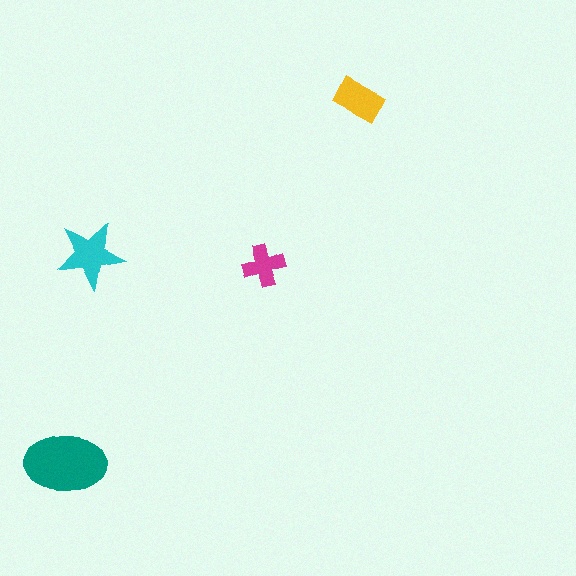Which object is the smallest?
The magenta cross.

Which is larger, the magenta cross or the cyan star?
The cyan star.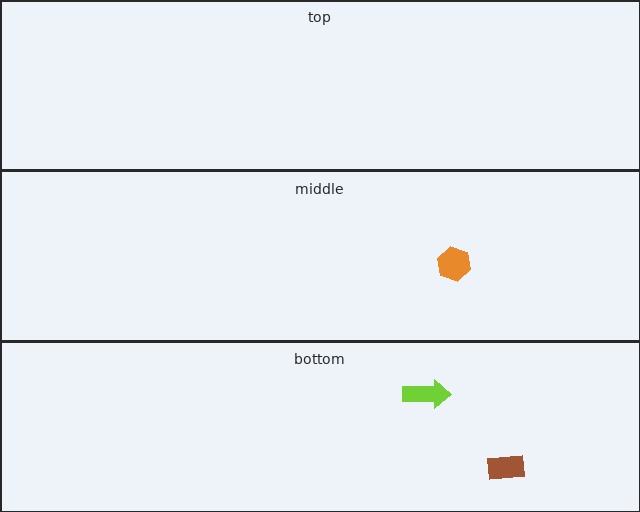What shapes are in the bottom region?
The lime arrow, the brown rectangle.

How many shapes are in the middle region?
1.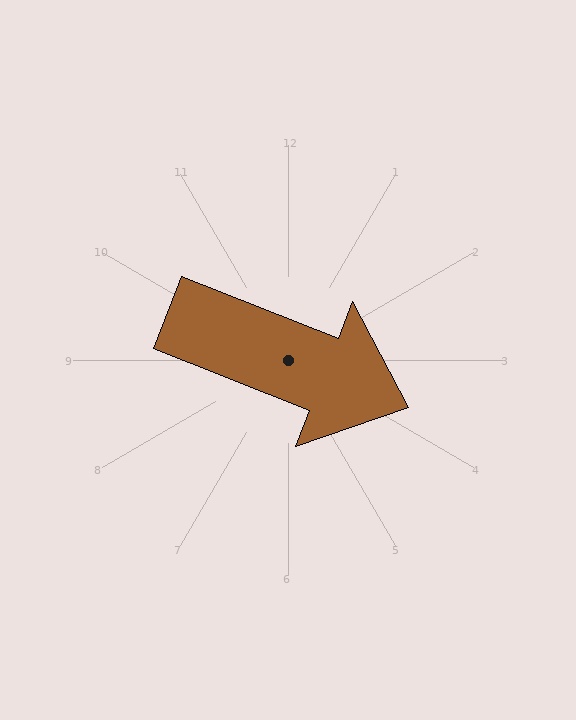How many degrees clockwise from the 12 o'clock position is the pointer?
Approximately 112 degrees.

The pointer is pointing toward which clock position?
Roughly 4 o'clock.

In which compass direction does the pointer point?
East.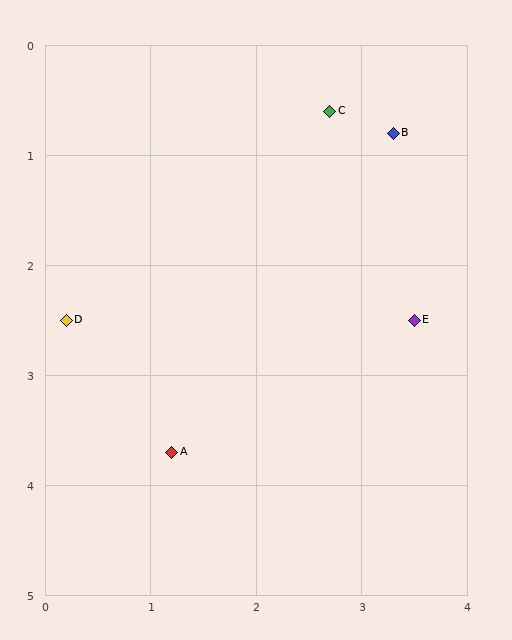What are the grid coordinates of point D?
Point D is at approximately (0.2, 2.5).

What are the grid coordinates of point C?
Point C is at approximately (2.7, 0.6).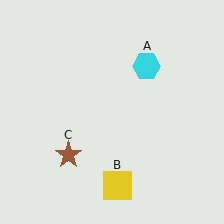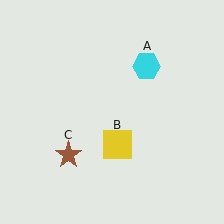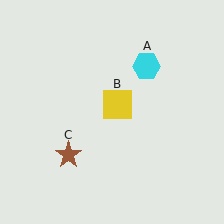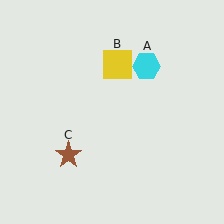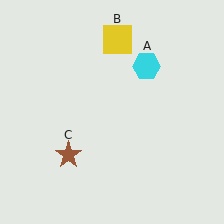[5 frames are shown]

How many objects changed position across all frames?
1 object changed position: yellow square (object B).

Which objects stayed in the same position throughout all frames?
Cyan hexagon (object A) and brown star (object C) remained stationary.